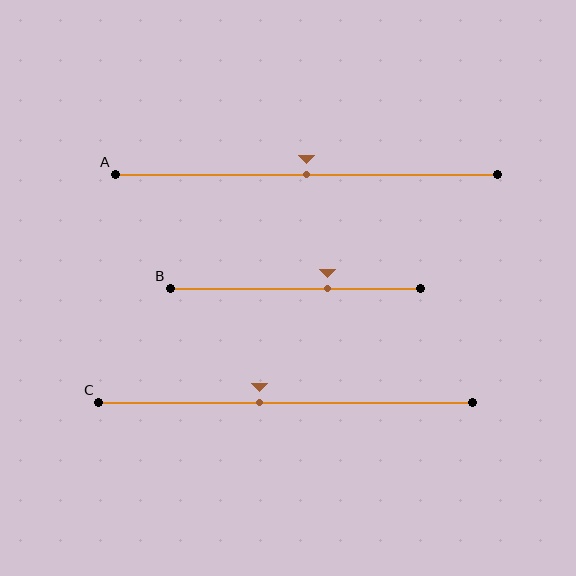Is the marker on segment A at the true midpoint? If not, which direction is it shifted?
Yes, the marker on segment A is at the true midpoint.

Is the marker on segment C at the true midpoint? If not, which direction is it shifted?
No, the marker on segment C is shifted to the left by about 7% of the segment length.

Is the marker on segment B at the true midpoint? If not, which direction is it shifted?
No, the marker on segment B is shifted to the right by about 13% of the segment length.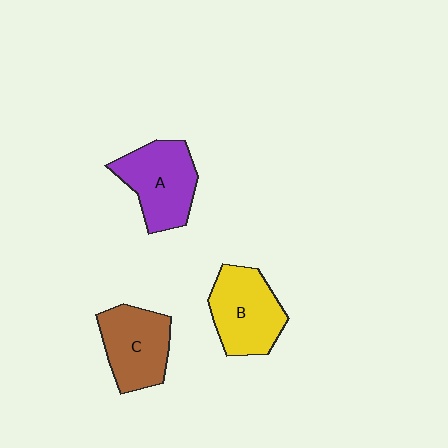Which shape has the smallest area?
Shape C (brown).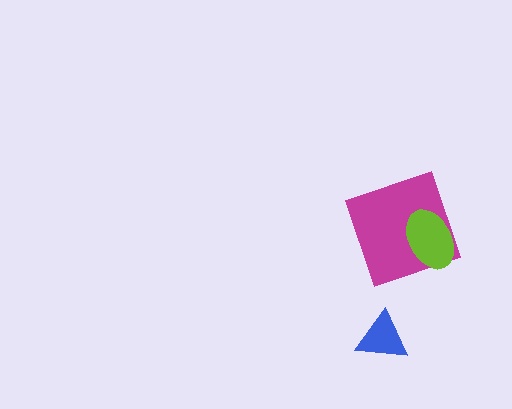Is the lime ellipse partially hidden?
No, no other shape covers it.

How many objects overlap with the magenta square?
1 object overlaps with the magenta square.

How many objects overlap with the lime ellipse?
1 object overlaps with the lime ellipse.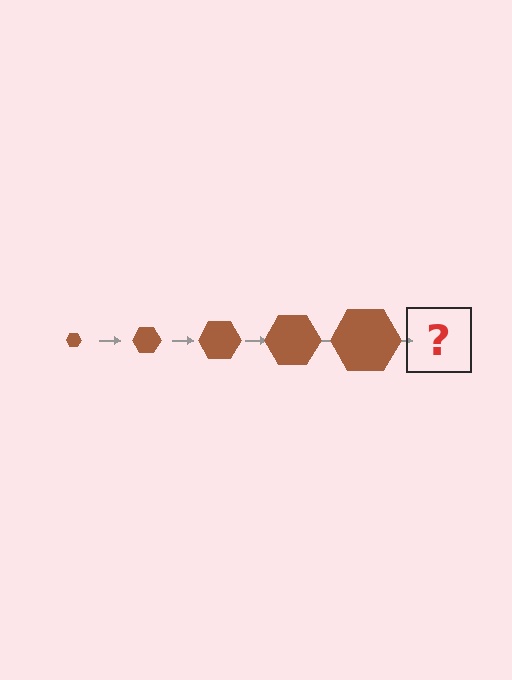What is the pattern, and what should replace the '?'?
The pattern is that the hexagon gets progressively larger each step. The '?' should be a brown hexagon, larger than the previous one.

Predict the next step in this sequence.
The next step is a brown hexagon, larger than the previous one.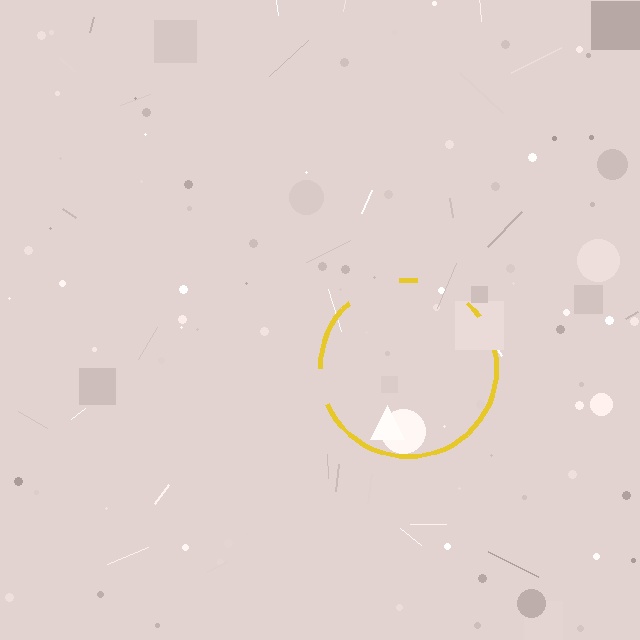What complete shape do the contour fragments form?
The contour fragments form a circle.